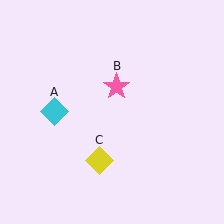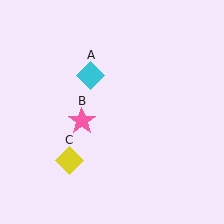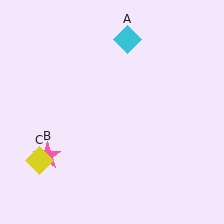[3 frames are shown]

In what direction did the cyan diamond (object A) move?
The cyan diamond (object A) moved up and to the right.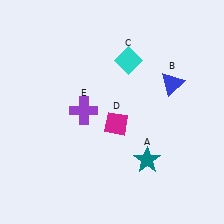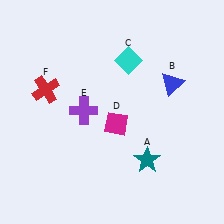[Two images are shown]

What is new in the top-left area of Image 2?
A red cross (F) was added in the top-left area of Image 2.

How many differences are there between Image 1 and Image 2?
There is 1 difference between the two images.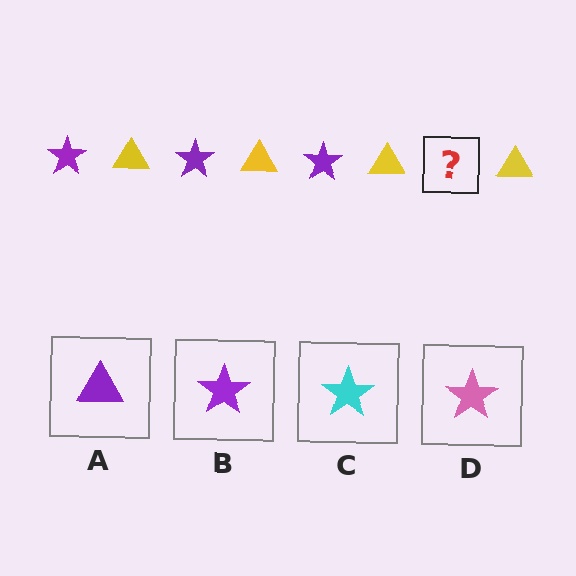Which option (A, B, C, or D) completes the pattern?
B.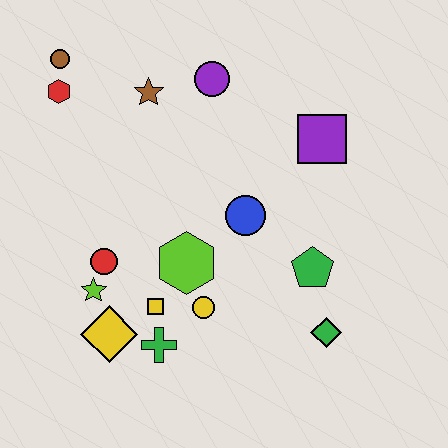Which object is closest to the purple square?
The blue circle is closest to the purple square.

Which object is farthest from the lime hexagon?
The brown circle is farthest from the lime hexagon.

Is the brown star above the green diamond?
Yes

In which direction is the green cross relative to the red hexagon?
The green cross is below the red hexagon.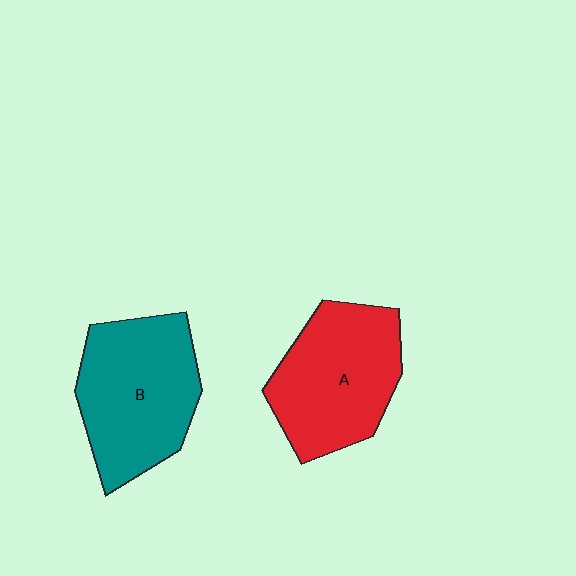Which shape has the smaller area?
Shape A (red).